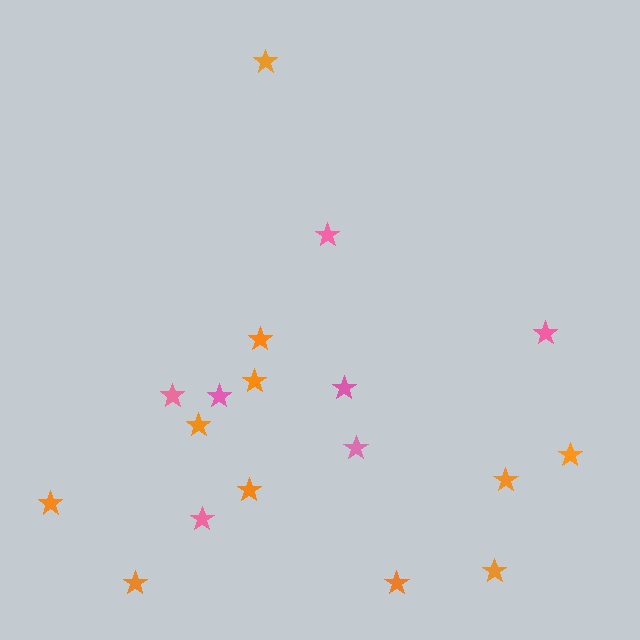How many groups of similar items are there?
There are 2 groups: one group of orange stars (11) and one group of pink stars (7).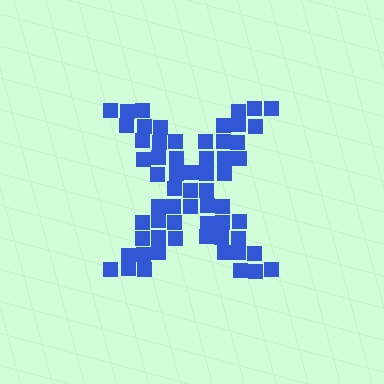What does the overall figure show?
The overall figure shows the letter X.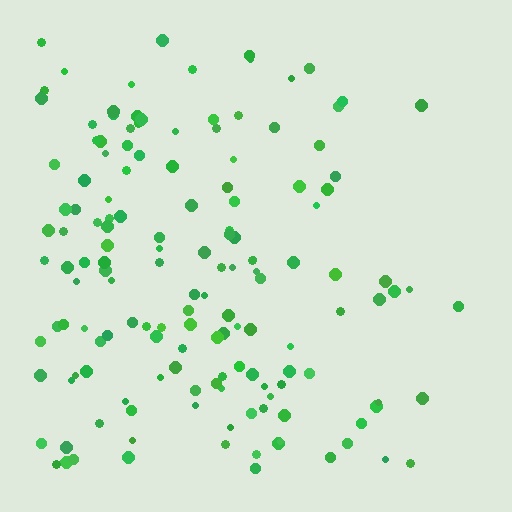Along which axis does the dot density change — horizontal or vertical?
Horizontal.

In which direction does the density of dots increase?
From right to left, with the left side densest.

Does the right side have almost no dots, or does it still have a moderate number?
Still a moderate number, just noticeably fewer than the left.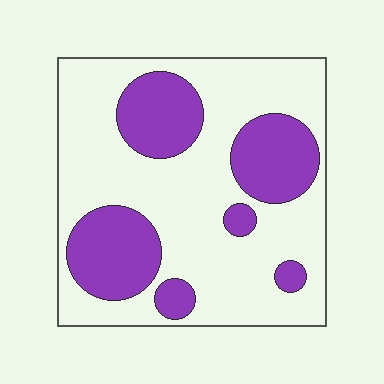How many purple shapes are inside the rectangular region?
6.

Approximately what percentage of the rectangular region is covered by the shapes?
Approximately 30%.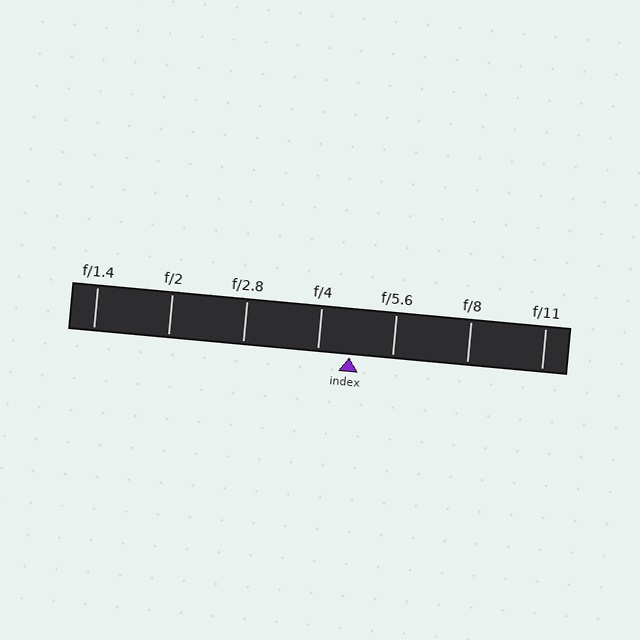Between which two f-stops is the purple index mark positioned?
The index mark is between f/4 and f/5.6.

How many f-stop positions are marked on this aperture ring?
There are 7 f-stop positions marked.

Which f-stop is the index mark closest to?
The index mark is closest to f/4.